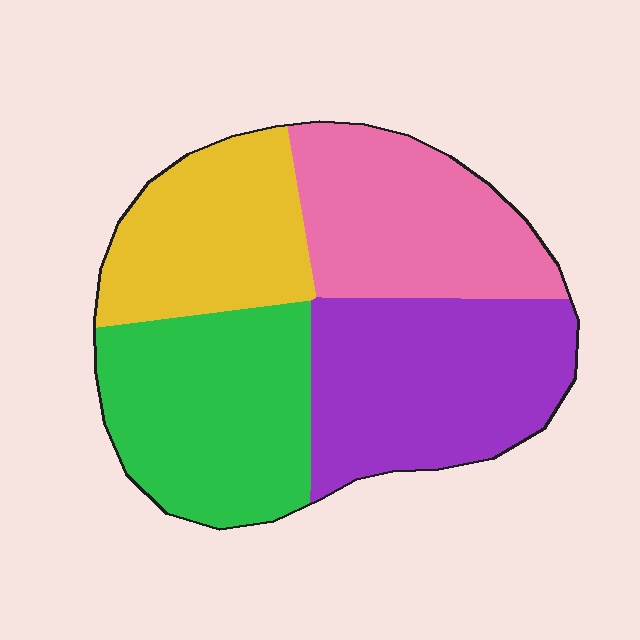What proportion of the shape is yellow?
Yellow covers roughly 20% of the shape.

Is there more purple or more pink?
Purple.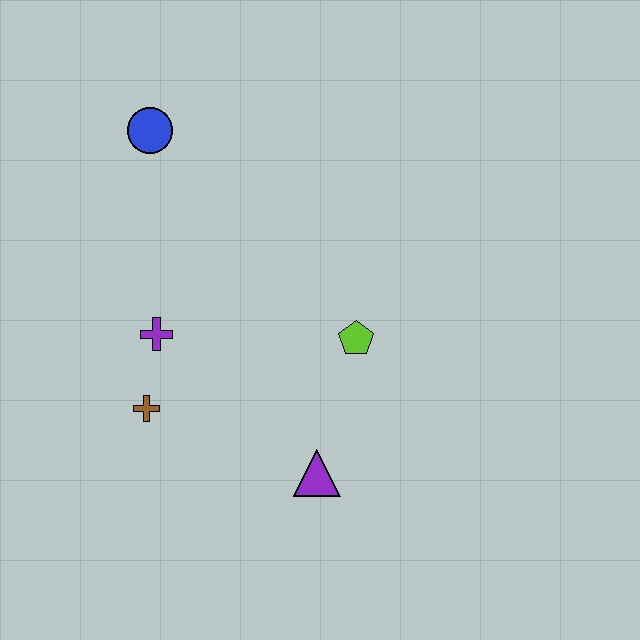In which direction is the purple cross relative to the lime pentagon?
The purple cross is to the left of the lime pentagon.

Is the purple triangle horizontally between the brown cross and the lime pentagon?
Yes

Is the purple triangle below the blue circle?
Yes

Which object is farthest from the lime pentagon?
The blue circle is farthest from the lime pentagon.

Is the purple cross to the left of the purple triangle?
Yes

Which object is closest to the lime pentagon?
The purple triangle is closest to the lime pentagon.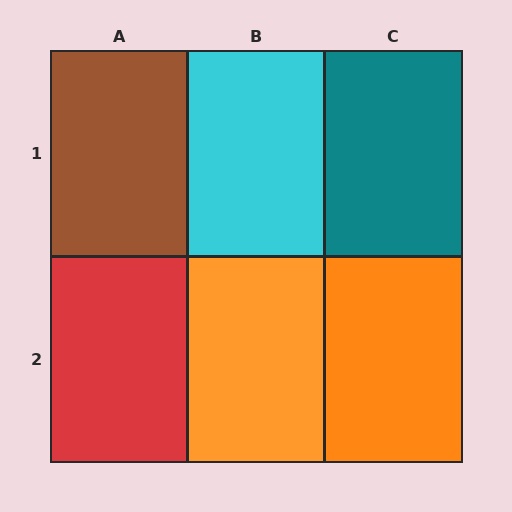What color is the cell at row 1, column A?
Brown.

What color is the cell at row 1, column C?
Teal.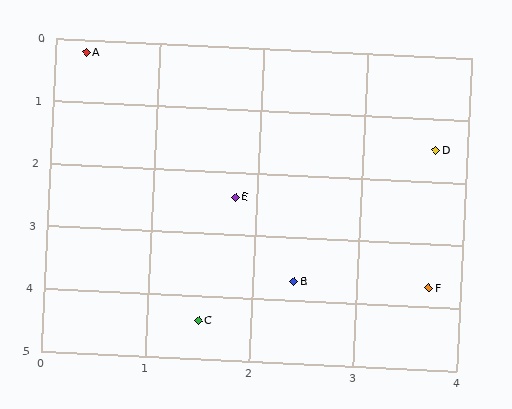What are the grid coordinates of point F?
Point F is at approximately (3.7, 3.7).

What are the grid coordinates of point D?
Point D is at approximately (3.7, 1.5).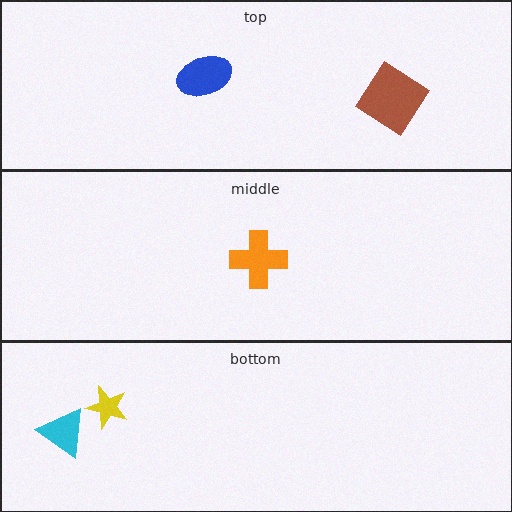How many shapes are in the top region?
2.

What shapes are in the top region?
The blue ellipse, the brown diamond.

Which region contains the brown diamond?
The top region.